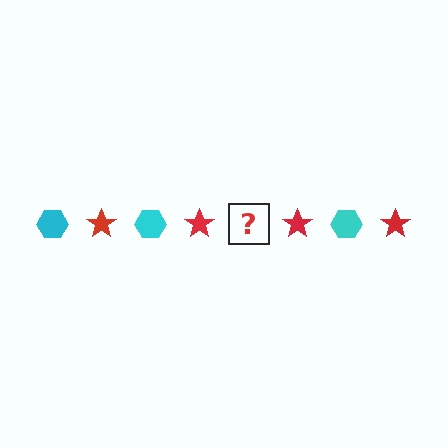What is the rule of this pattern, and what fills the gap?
The rule is that the pattern alternates between cyan hexagon and red star. The gap should be filled with a cyan hexagon.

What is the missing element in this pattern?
The missing element is a cyan hexagon.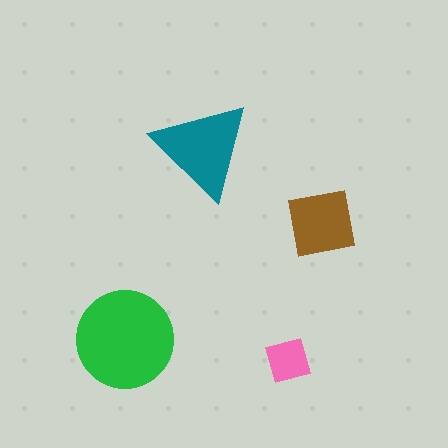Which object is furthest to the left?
The green circle is leftmost.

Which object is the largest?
The green circle.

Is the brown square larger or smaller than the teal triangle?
Smaller.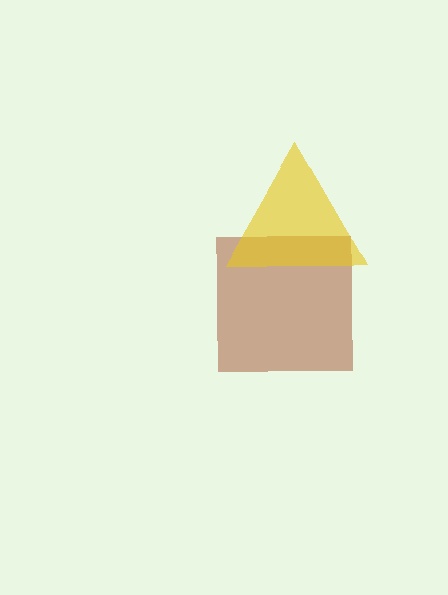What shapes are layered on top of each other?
The layered shapes are: a brown square, a yellow triangle.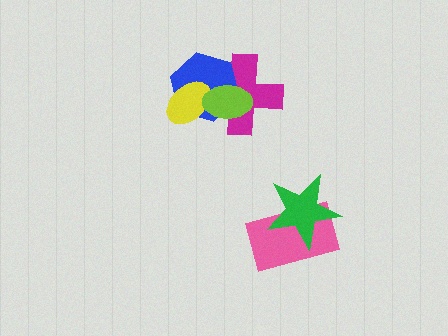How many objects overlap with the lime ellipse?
3 objects overlap with the lime ellipse.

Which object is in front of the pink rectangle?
The green star is in front of the pink rectangle.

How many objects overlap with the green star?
1 object overlaps with the green star.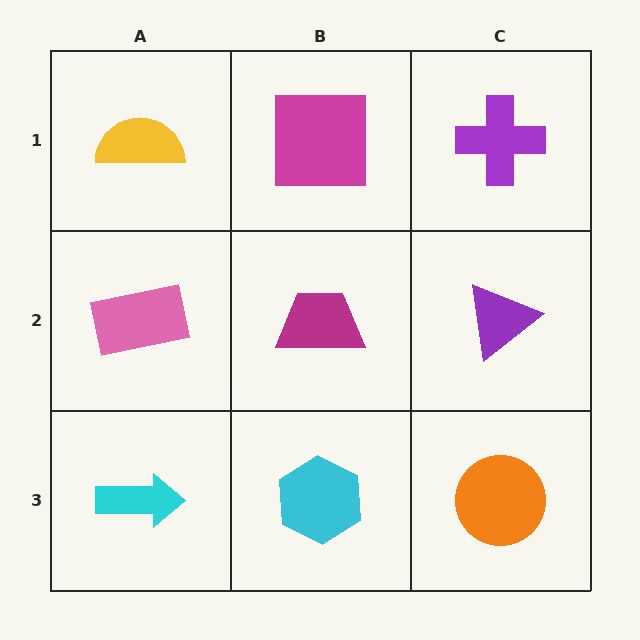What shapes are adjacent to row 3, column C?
A purple triangle (row 2, column C), a cyan hexagon (row 3, column B).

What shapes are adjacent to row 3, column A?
A pink rectangle (row 2, column A), a cyan hexagon (row 3, column B).